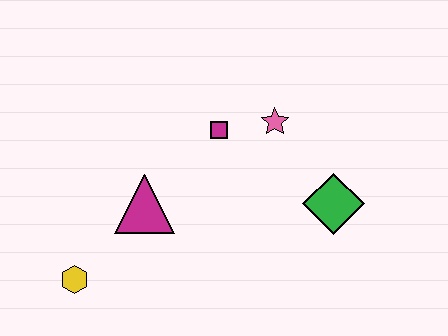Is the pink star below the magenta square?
No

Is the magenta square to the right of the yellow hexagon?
Yes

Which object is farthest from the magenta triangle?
The green diamond is farthest from the magenta triangle.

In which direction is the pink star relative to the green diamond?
The pink star is above the green diamond.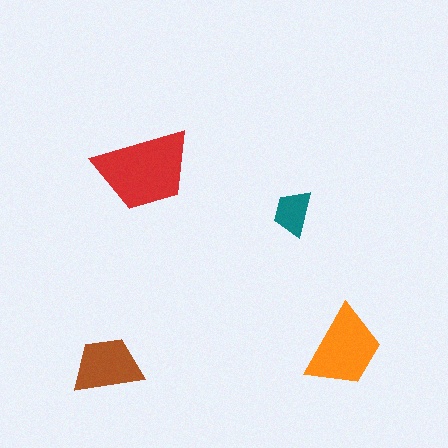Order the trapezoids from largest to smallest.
the red one, the orange one, the brown one, the teal one.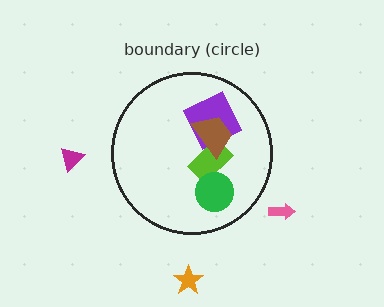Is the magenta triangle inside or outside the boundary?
Outside.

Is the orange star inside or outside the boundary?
Outside.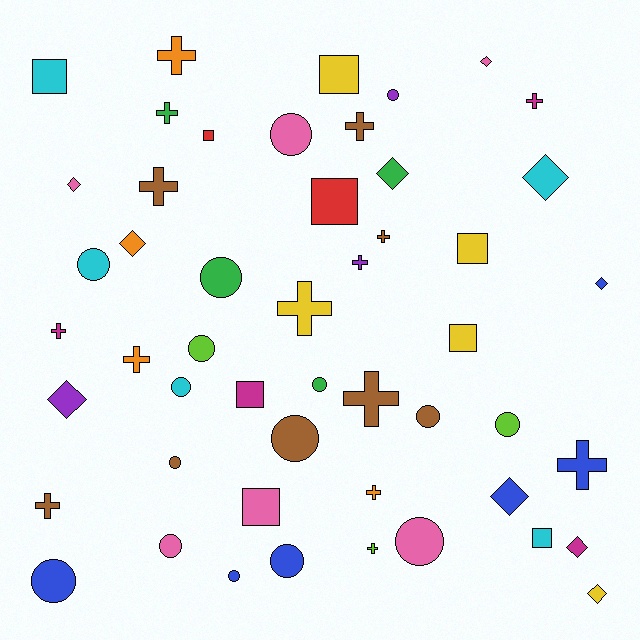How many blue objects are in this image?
There are 6 blue objects.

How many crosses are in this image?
There are 15 crosses.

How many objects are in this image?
There are 50 objects.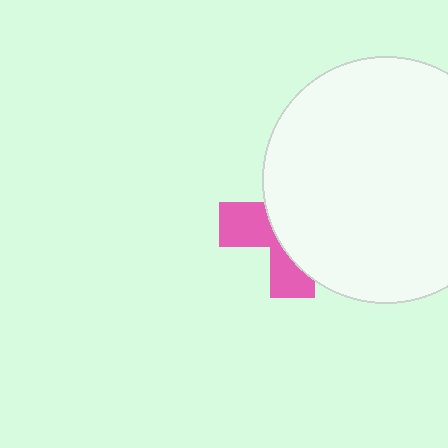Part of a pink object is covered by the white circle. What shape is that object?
It is a cross.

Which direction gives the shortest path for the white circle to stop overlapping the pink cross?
Moving right gives the shortest separation.